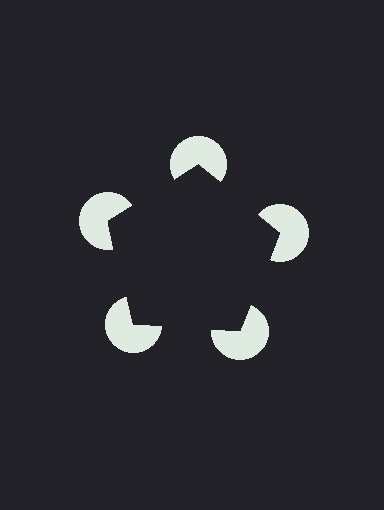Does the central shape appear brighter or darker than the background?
It typically appears slightly darker than the background, even though no actual brightness change is drawn.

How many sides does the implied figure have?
5 sides.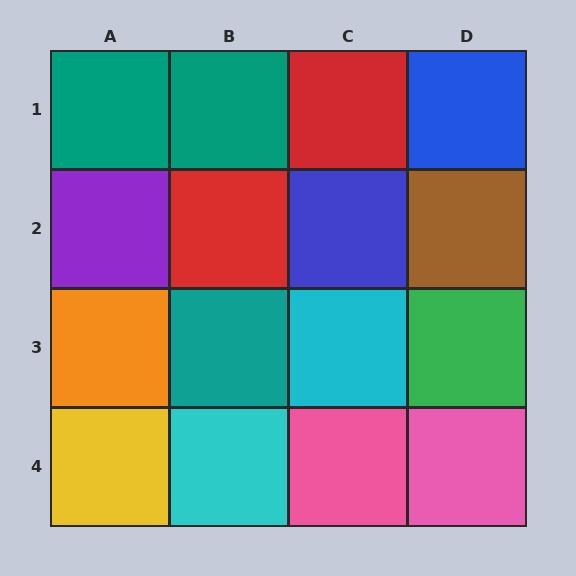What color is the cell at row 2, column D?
Brown.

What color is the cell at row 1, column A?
Teal.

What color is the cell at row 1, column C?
Red.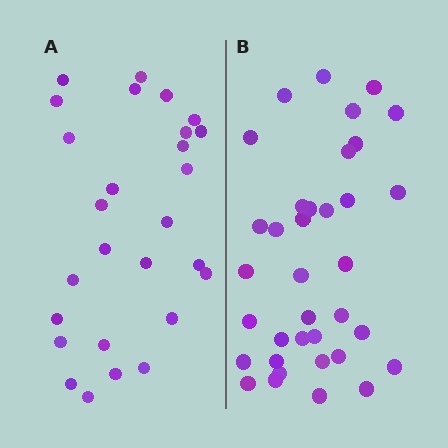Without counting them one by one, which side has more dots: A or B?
Region B (the right region) has more dots.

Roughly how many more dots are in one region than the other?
Region B has roughly 8 or so more dots than region A.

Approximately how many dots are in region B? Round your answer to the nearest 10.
About 40 dots. (The exact count is 36, which rounds to 40.)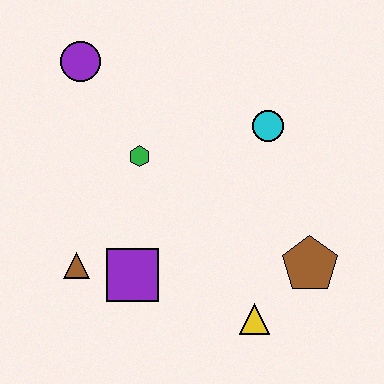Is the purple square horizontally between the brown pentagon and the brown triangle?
Yes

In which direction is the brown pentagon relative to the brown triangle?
The brown pentagon is to the right of the brown triangle.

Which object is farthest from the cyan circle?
The brown triangle is farthest from the cyan circle.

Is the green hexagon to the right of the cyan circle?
No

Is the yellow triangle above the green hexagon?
No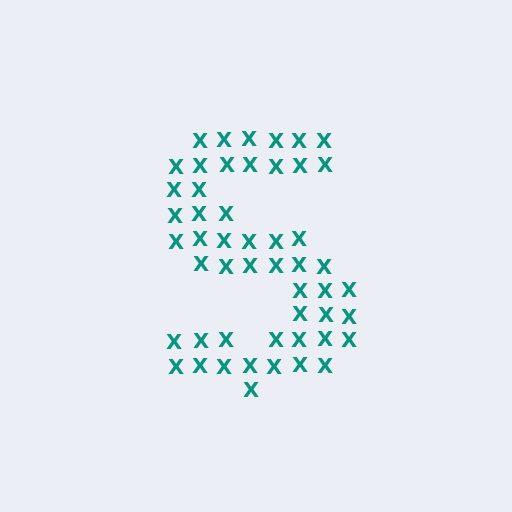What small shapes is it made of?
It is made of small letter X's.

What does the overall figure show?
The overall figure shows the letter S.